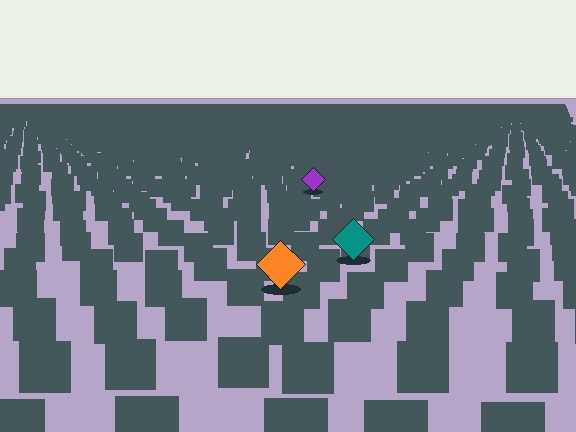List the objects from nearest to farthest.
From nearest to farthest: the orange diamond, the teal diamond, the purple diamond.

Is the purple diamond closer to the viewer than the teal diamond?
No. The teal diamond is closer — you can tell from the texture gradient: the ground texture is coarser near it.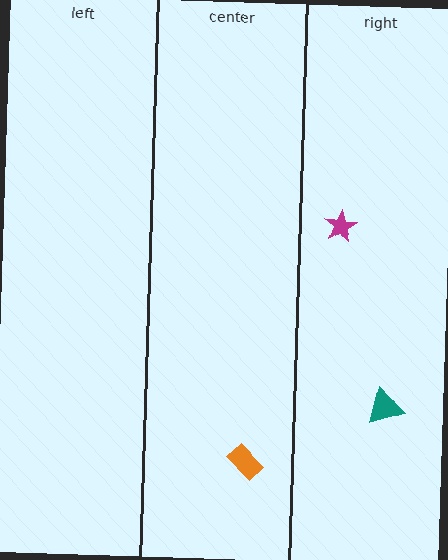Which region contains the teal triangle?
The right region.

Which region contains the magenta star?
The right region.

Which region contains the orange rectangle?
The center region.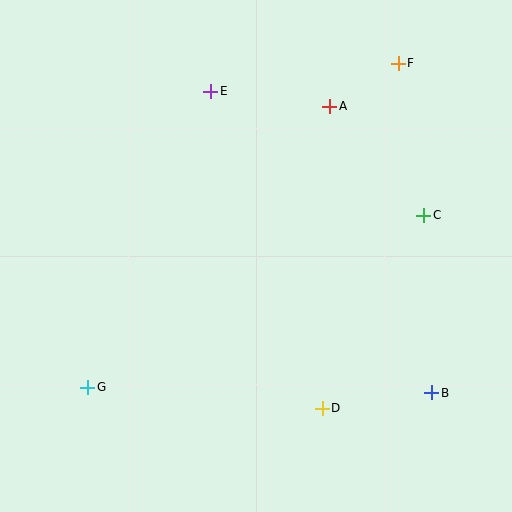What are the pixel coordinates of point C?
Point C is at (424, 215).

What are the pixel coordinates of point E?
Point E is at (211, 91).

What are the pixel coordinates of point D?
Point D is at (322, 408).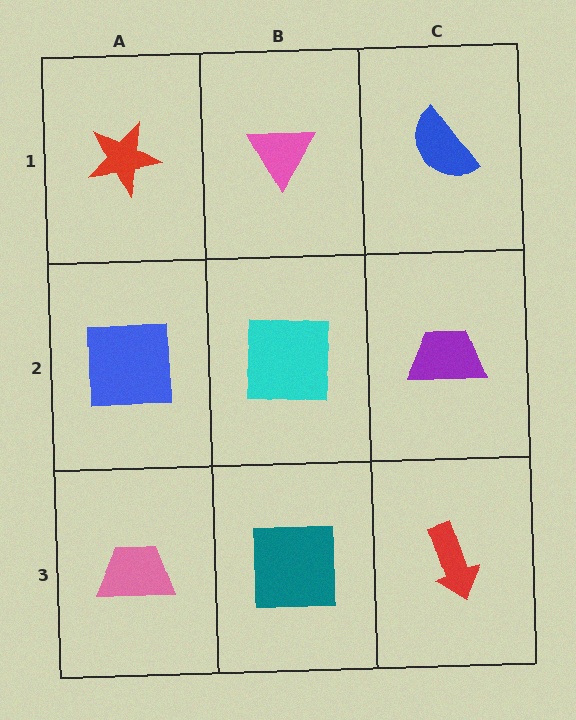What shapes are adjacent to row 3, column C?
A purple trapezoid (row 2, column C), a teal square (row 3, column B).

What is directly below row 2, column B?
A teal square.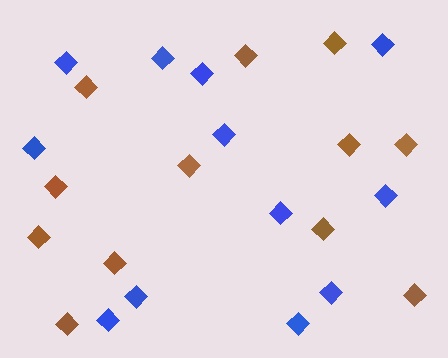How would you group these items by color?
There are 2 groups: one group of brown diamonds (12) and one group of blue diamonds (12).